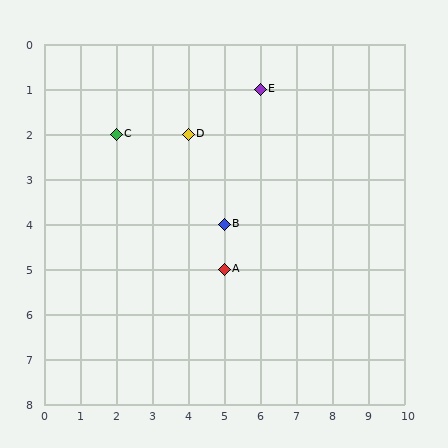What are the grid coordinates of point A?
Point A is at grid coordinates (5, 5).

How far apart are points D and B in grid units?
Points D and B are 1 column and 2 rows apart (about 2.2 grid units diagonally).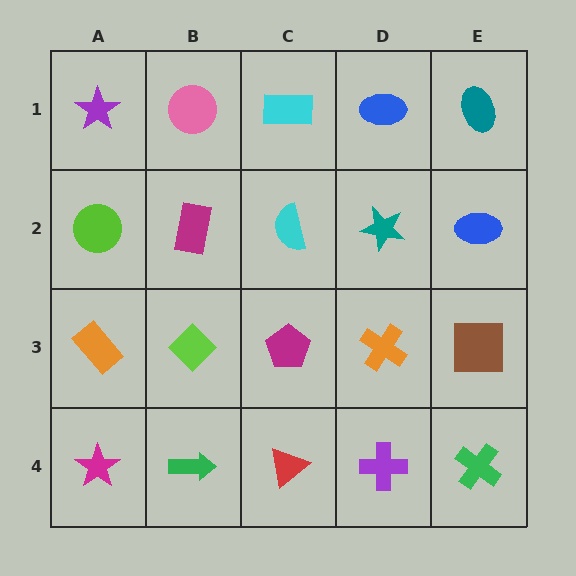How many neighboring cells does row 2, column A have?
3.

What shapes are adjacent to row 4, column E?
A brown square (row 3, column E), a purple cross (row 4, column D).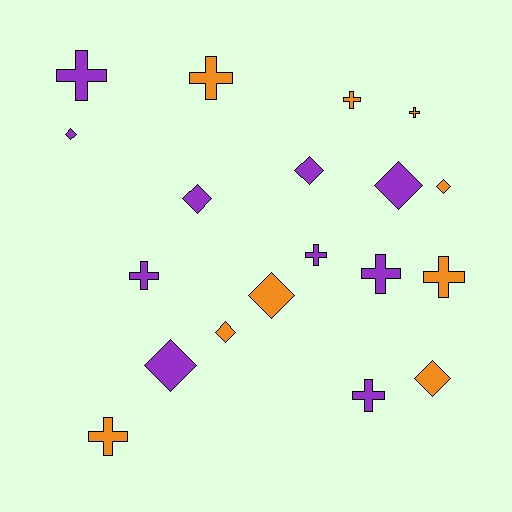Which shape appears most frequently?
Cross, with 10 objects.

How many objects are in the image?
There are 19 objects.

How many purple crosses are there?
There are 5 purple crosses.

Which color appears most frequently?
Purple, with 10 objects.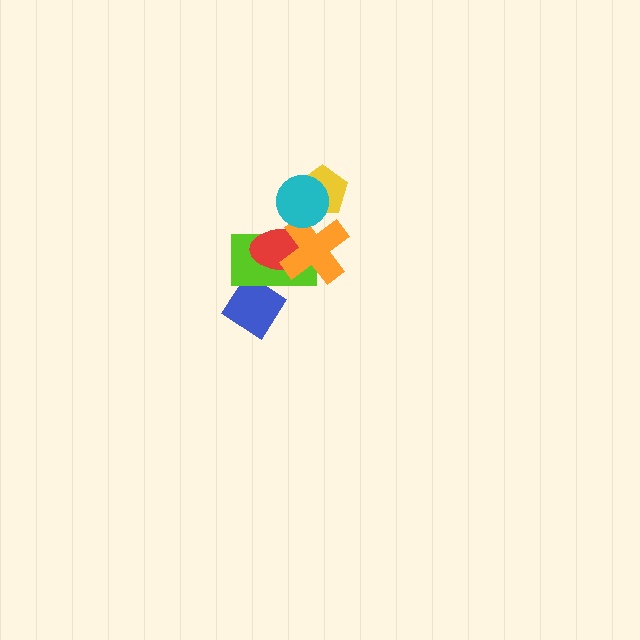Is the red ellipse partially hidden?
Yes, it is partially covered by another shape.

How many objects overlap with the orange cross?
3 objects overlap with the orange cross.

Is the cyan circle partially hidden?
No, no other shape covers it.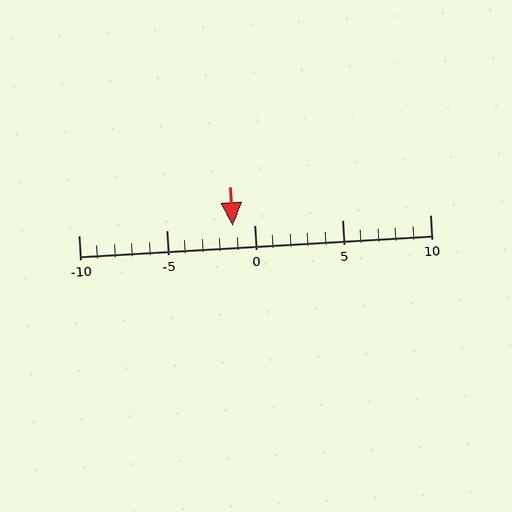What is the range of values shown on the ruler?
The ruler shows values from -10 to 10.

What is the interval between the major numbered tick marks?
The major tick marks are spaced 5 units apart.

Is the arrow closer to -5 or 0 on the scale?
The arrow is closer to 0.